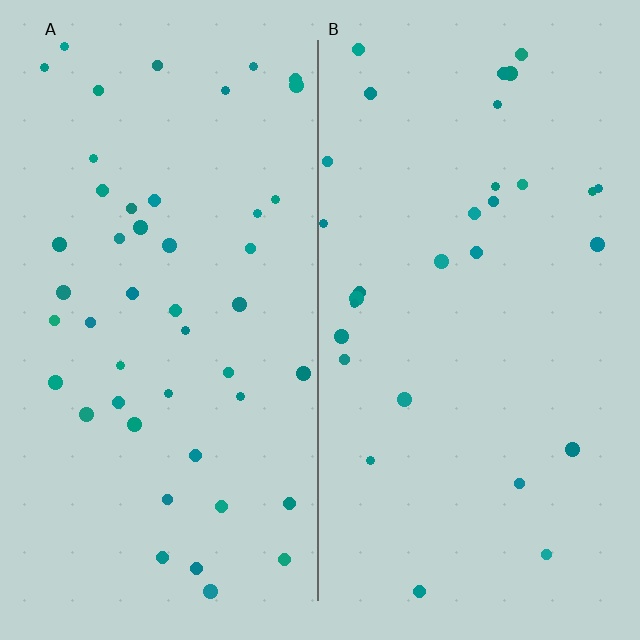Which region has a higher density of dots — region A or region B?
A (the left).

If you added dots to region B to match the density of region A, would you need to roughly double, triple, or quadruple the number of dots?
Approximately double.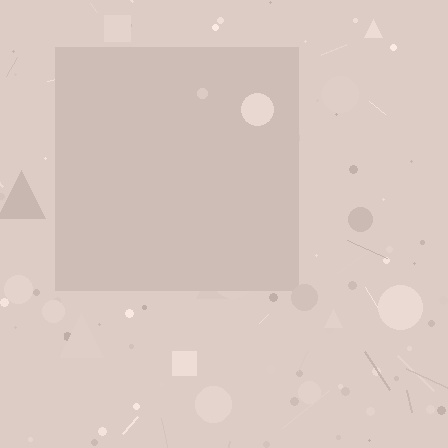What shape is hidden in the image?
A square is hidden in the image.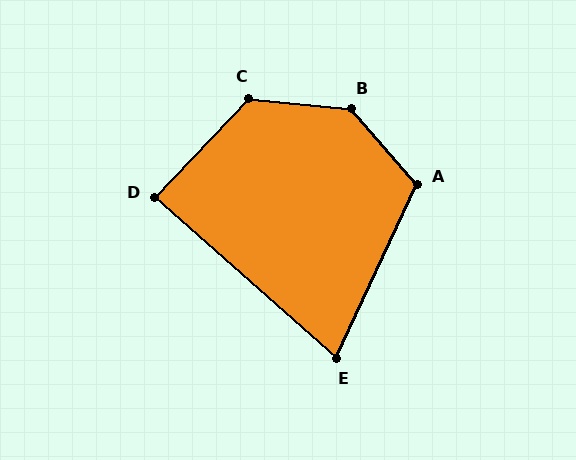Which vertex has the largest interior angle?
B, at approximately 136 degrees.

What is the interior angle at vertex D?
Approximately 88 degrees (approximately right).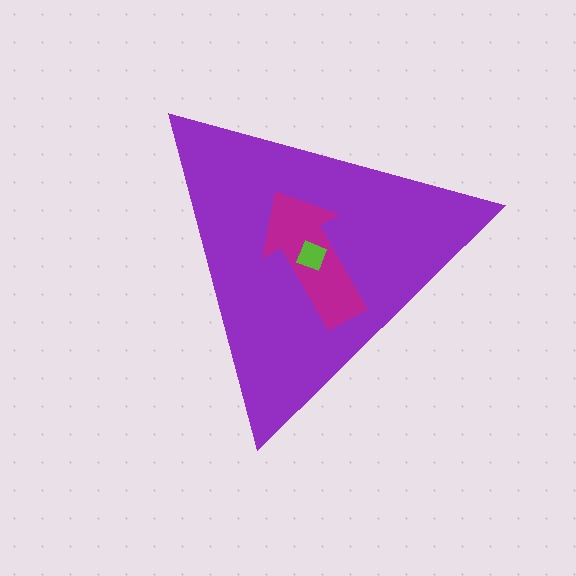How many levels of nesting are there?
3.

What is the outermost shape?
The purple triangle.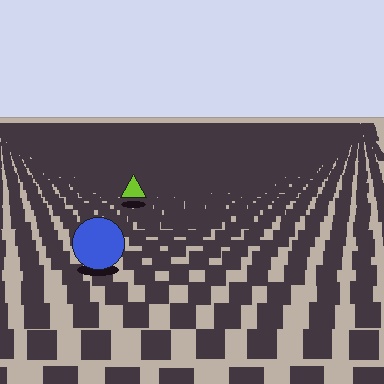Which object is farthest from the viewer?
The lime triangle is farthest from the viewer. It appears smaller and the ground texture around it is denser.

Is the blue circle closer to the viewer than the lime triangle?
Yes. The blue circle is closer — you can tell from the texture gradient: the ground texture is coarser near it.